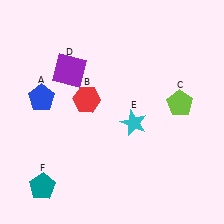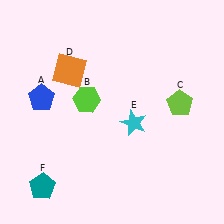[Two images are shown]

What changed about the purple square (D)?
In Image 1, D is purple. In Image 2, it changed to orange.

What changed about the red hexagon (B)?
In Image 1, B is red. In Image 2, it changed to lime.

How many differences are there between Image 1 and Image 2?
There are 2 differences between the two images.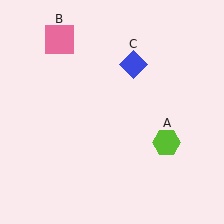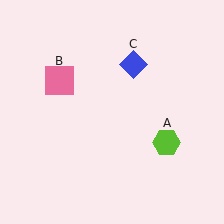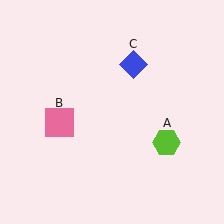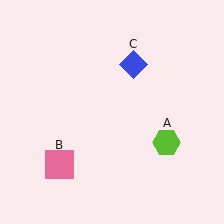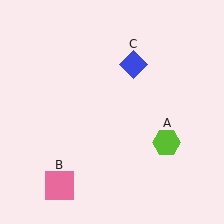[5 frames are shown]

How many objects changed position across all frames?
1 object changed position: pink square (object B).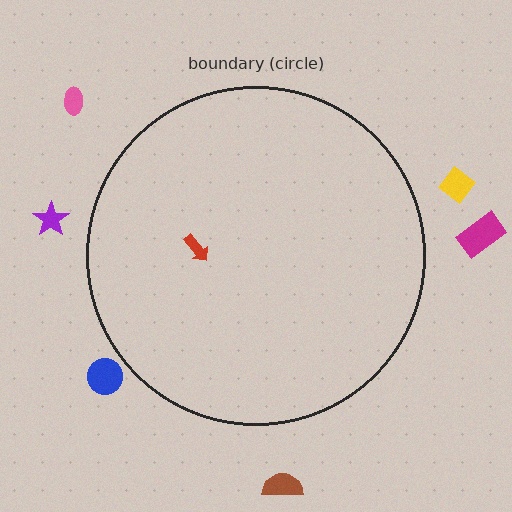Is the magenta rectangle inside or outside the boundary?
Outside.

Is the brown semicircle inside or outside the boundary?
Outside.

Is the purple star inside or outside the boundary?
Outside.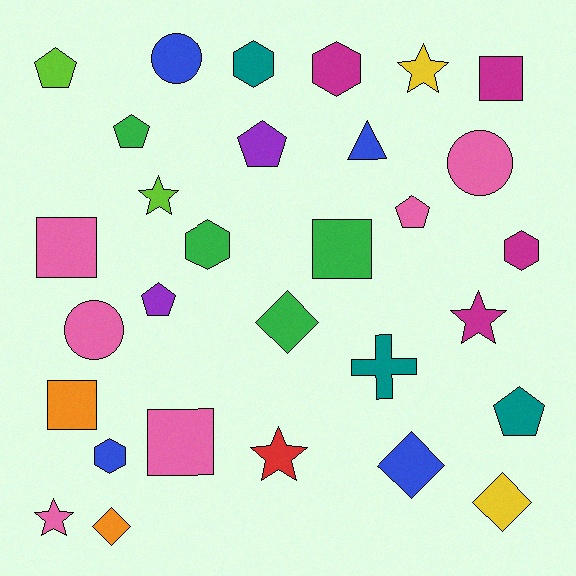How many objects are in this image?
There are 30 objects.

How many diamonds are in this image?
There are 4 diamonds.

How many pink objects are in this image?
There are 6 pink objects.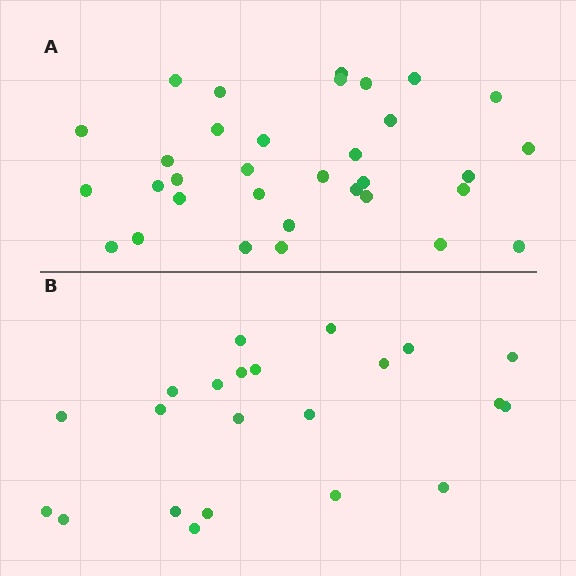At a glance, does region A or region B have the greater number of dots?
Region A (the top region) has more dots.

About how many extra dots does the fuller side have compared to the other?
Region A has roughly 12 or so more dots than region B.